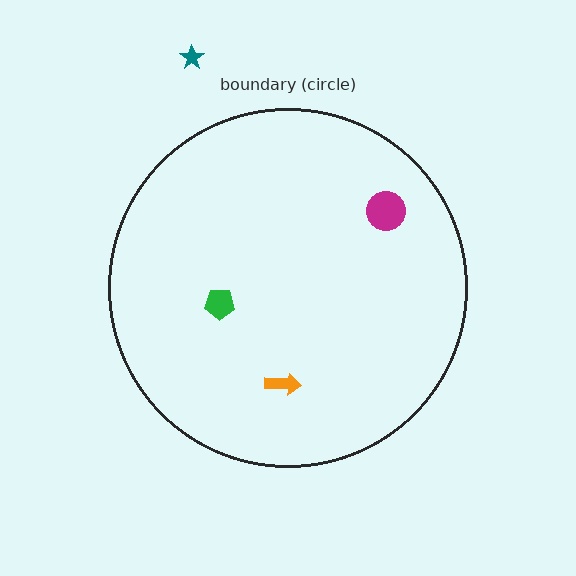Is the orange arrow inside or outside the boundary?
Inside.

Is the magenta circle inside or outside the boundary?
Inside.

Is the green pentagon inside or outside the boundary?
Inside.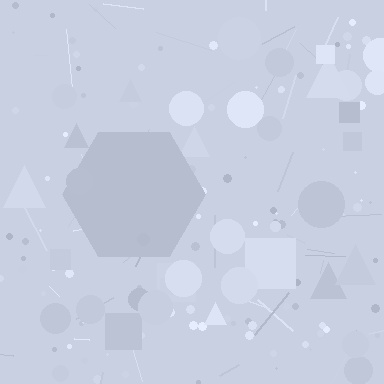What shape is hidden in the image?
A hexagon is hidden in the image.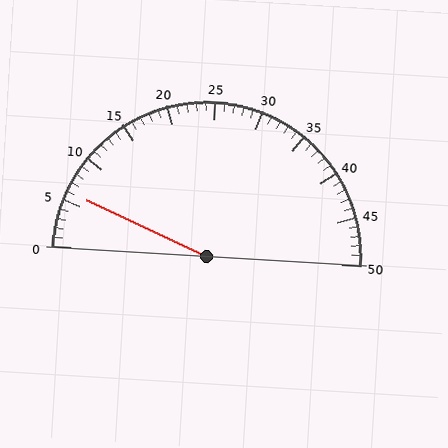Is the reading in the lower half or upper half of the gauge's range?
The reading is in the lower half of the range (0 to 50).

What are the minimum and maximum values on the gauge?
The gauge ranges from 0 to 50.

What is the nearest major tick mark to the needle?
The nearest major tick mark is 5.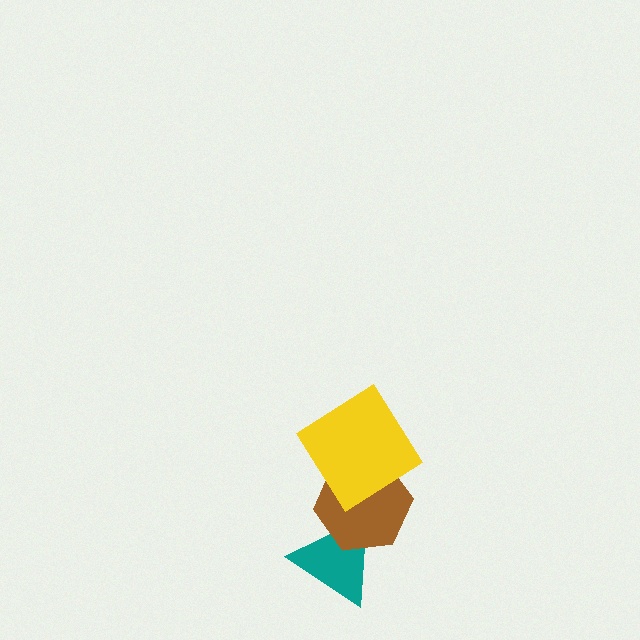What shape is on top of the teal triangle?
The brown hexagon is on top of the teal triangle.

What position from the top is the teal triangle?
The teal triangle is 3rd from the top.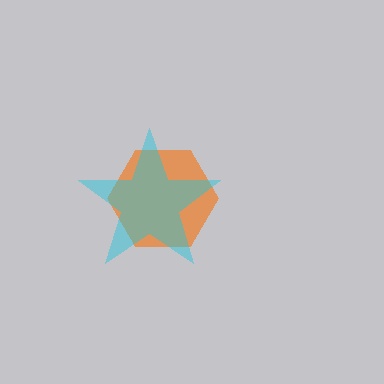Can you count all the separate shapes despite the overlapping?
Yes, there are 2 separate shapes.